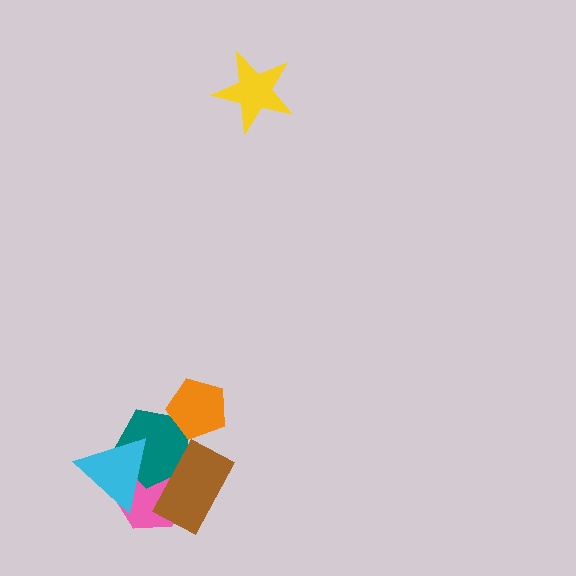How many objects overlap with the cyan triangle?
2 objects overlap with the cyan triangle.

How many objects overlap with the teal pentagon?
4 objects overlap with the teal pentagon.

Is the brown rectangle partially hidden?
No, no other shape covers it.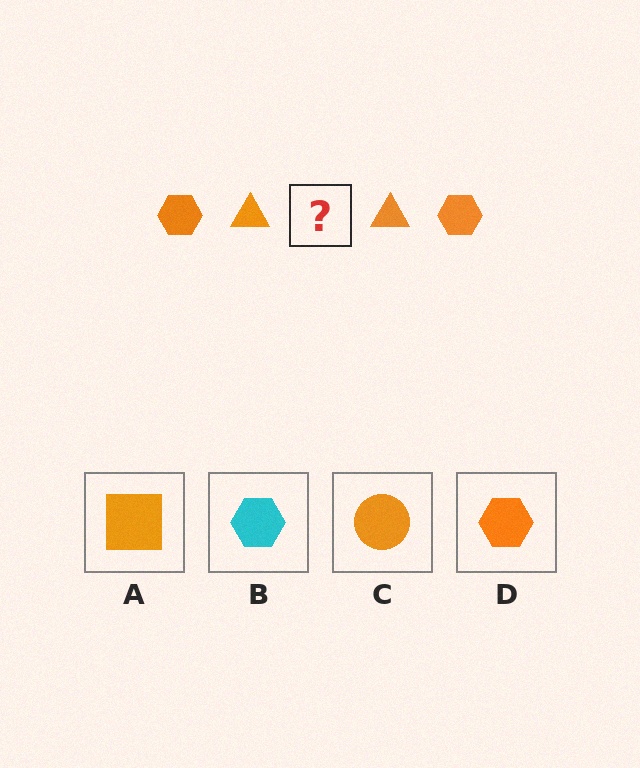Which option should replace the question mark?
Option D.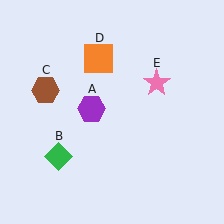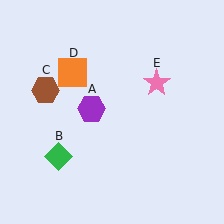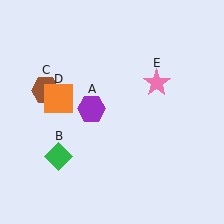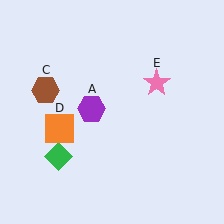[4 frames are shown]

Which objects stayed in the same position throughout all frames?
Purple hexagon (object A) and green diamond (object B) and brown hexagon (object C) and pink star (object E) remained stationary.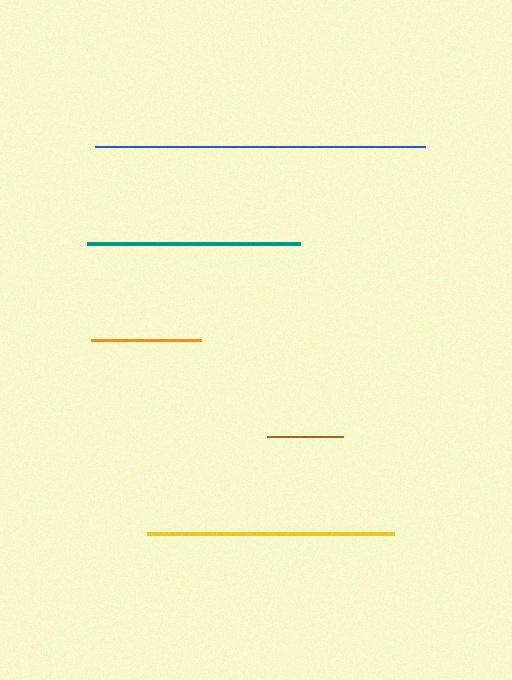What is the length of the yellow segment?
The yellow segment is approximately 247 pixels long.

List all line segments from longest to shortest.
From longest to shortest: blue, yellow, teal, orange, brown.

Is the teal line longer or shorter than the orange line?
The teal line is longer than the orange line.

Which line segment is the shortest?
The brown line is the shortest at approximately 76 pixels.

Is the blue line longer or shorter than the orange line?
The blue line is longer than the orange line.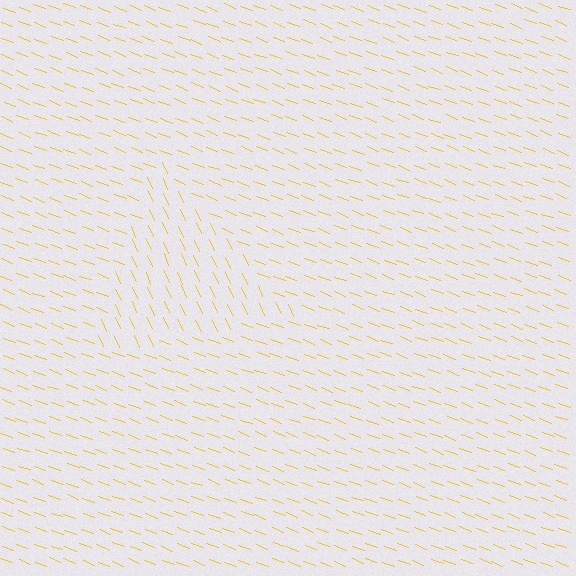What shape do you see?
I see a triangle.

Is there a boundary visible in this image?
Yes, there is a texture boundary formed by a change in line orientation.